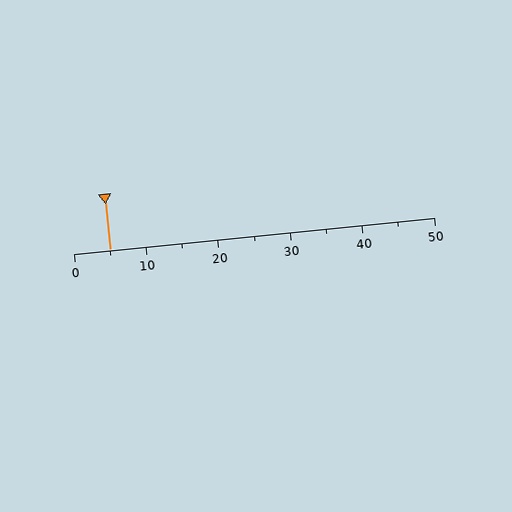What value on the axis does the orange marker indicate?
The marker indicates approximately 5.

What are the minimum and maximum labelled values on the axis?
The axis runs from 0 to 50.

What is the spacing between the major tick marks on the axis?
The major ticks are spaced 10 apart.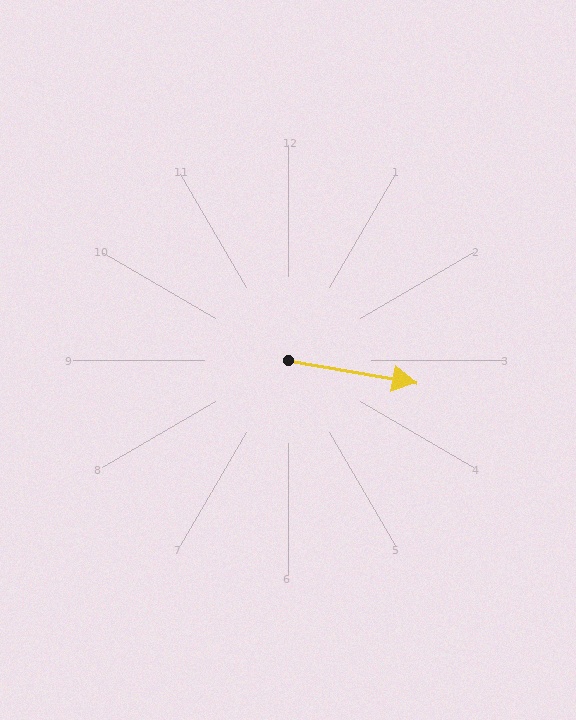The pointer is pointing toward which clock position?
Roughly 3 o'clock.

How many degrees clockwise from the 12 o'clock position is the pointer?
Approximately 100 degrees.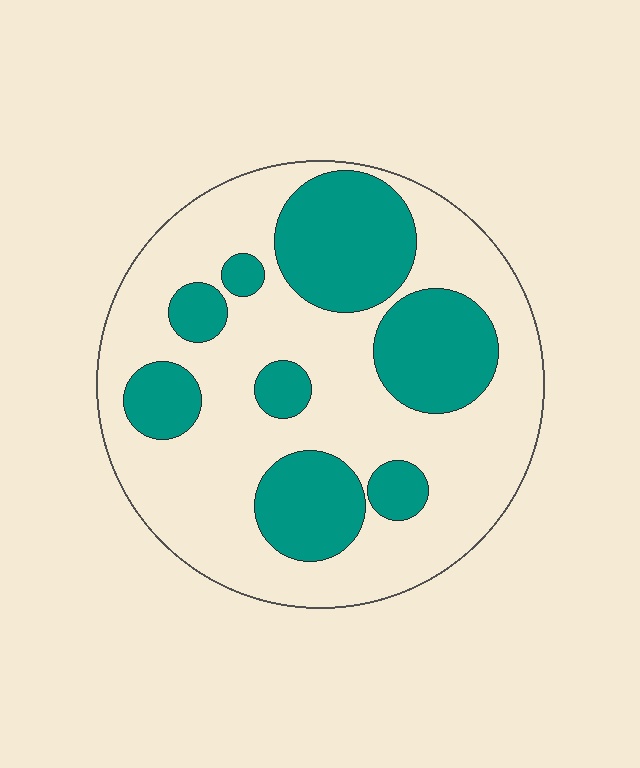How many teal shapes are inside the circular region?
8.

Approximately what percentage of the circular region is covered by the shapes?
Approximately 35%.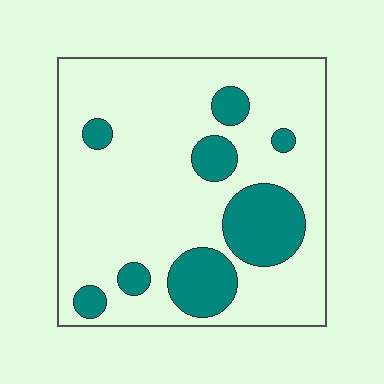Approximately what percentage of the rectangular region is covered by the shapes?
Approximately 20%.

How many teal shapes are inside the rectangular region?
8.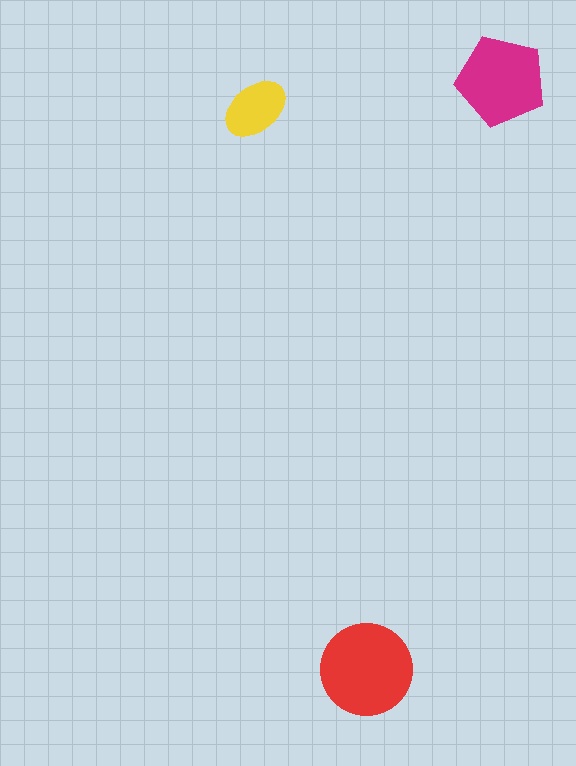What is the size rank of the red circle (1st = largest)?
1st.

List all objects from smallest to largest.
The yellow ellipse, the magenta pentagon, the red circle.